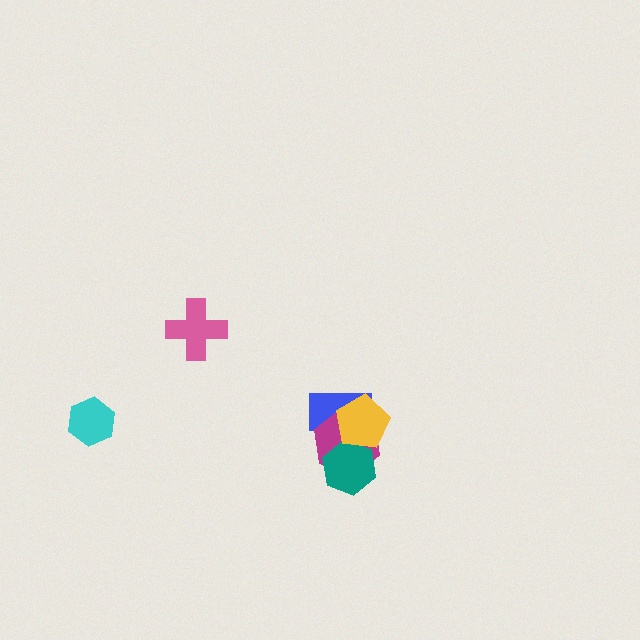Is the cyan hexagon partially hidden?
No, no other shape covers it.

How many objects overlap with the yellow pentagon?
3 objects overlap with the yellow pentagon.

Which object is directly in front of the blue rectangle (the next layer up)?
The magenta hexagon is directly in front of the blue rectangle.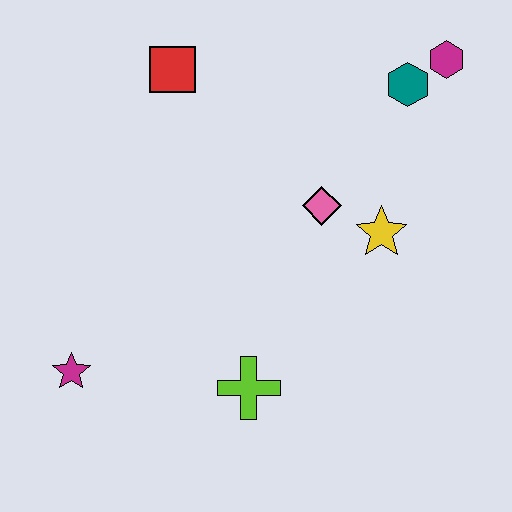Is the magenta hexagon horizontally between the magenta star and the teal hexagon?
No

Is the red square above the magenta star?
Yes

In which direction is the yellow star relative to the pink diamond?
The yellow star is to the right of the pink diamond.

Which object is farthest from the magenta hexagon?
The magenta star is farthest from the magenta hexagon.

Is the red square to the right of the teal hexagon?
No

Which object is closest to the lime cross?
The magenta star is closest to the lime cross.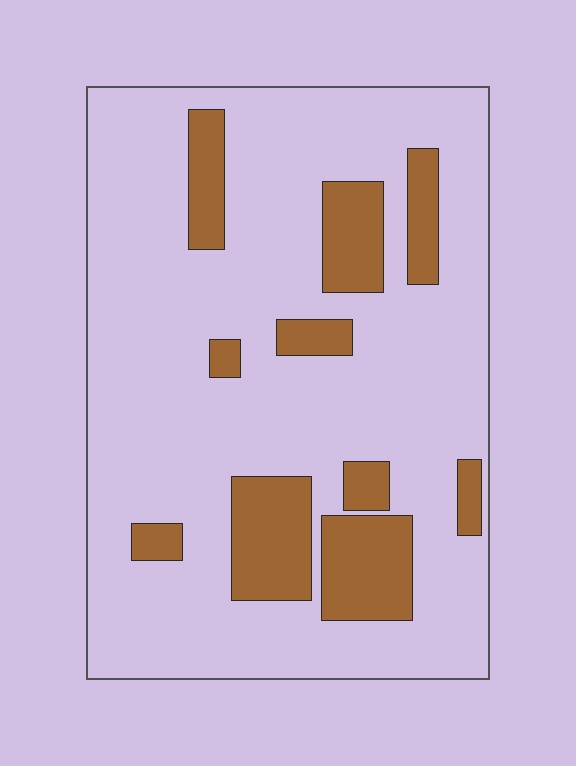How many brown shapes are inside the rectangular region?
10.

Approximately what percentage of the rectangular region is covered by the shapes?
Approximately 20%.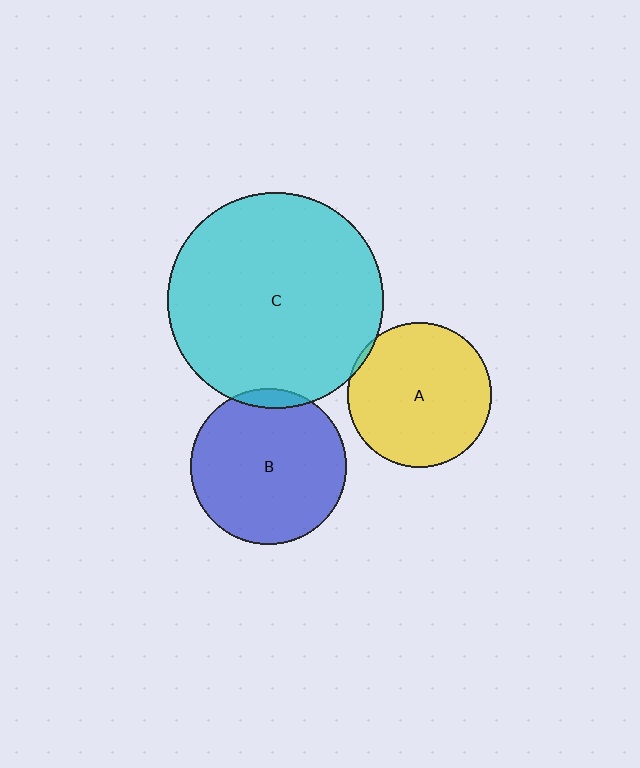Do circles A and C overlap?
Yes.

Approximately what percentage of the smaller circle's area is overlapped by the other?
Approximately 5%.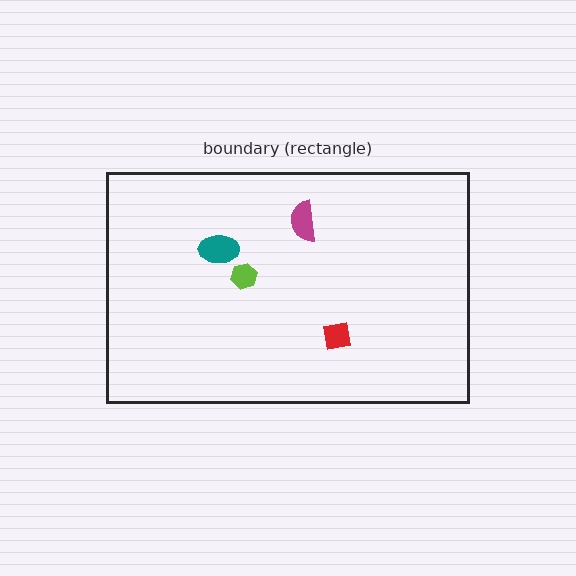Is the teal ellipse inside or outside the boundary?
Inside.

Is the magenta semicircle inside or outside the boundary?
Inside.